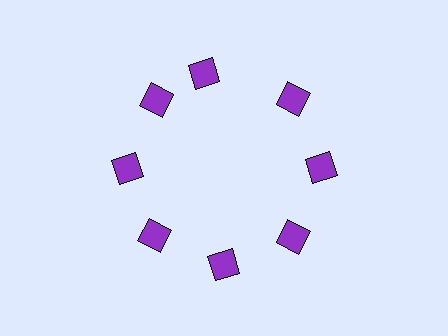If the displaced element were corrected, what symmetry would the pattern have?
It would have 8-fold rotational symmetry — the pattern would map onto itself every 45 degrees.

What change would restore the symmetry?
The symmetry would be restored by rotating it back into even spacing with its neighbors so that all 8 diamonds sit at equal angles and equal distance from the center.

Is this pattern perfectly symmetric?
No. The 8 purple diamonds are arranged in a ring, but one element near the 12 o'clock position is rotated out of alignment along the ring, breaking the 8-fold rotational symmetry.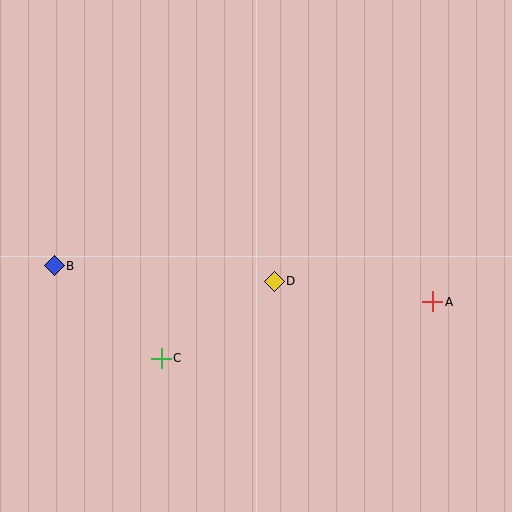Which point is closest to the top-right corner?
Point A is closest to the top-right corner.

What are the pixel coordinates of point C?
Point C is at (161, 358).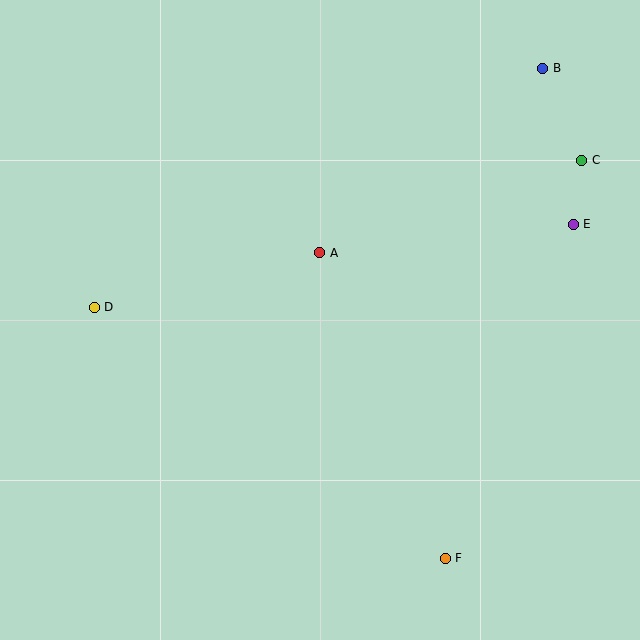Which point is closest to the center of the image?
Point A at (320, 253) is closest to the center.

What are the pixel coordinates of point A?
Point A is at (320, 253).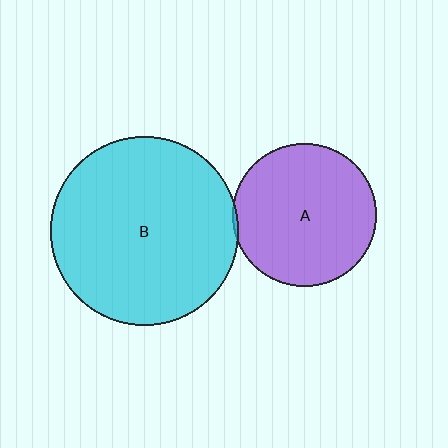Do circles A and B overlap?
Yes.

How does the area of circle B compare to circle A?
Approximately 1.7 times.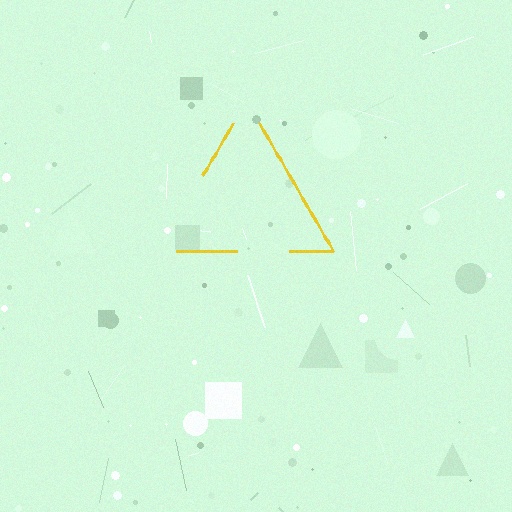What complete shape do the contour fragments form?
The contour fragments form a triangle.